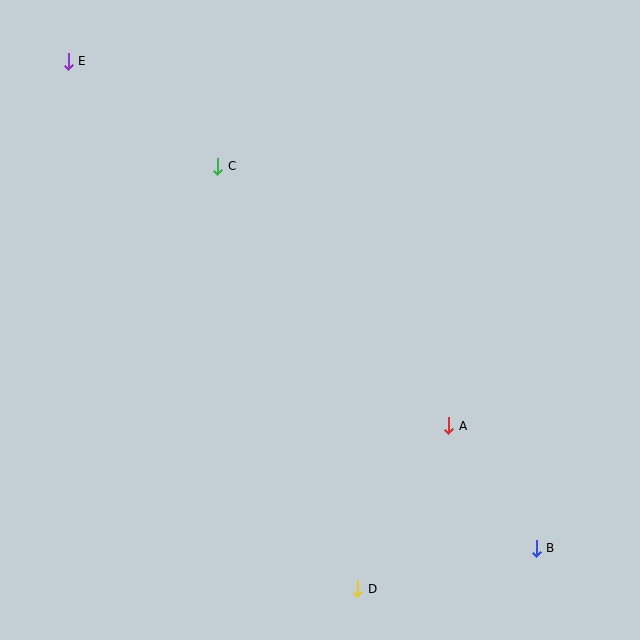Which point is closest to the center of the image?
Point A at (449, 426) is closest to the center.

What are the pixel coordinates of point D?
Point D is at (358, 589).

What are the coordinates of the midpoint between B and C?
The midpoint between B and C is at (377, 357).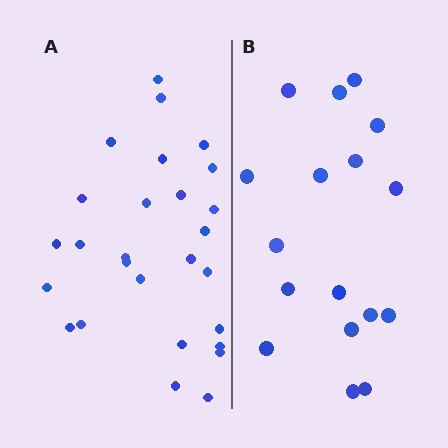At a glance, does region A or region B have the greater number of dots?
Region A (the left region) has more dots.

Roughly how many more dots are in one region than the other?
Region A has roughly 10 or so more dots than region B.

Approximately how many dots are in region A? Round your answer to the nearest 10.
About 30 dots. (The exact count is 27, which rounds to 30.)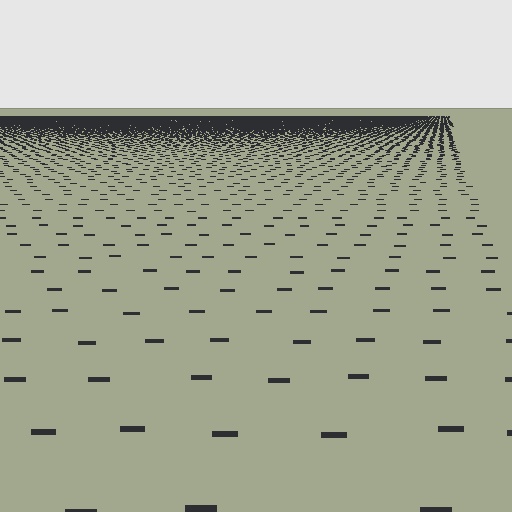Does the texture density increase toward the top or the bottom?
Density increases toward the top.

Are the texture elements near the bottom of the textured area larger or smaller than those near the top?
Larger. Near the bottom, elements are closer to the viewer and appear at a bigger on-screen size.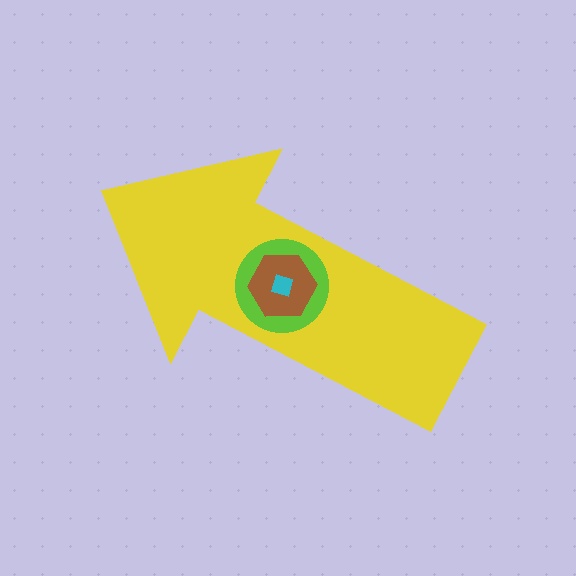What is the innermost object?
The cyan square.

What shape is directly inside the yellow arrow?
The lime circle.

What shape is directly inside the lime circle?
The brown hexagon.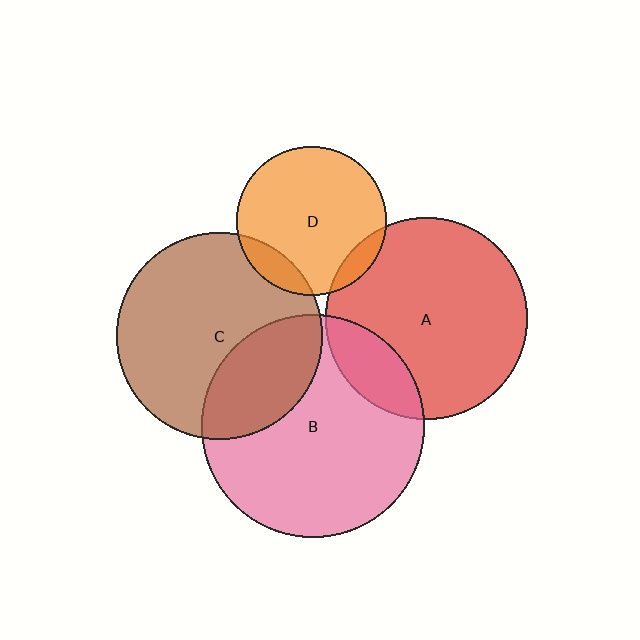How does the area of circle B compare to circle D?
Approximately 2.2 times.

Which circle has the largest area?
Circle B (pink).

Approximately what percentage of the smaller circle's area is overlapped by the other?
Approximately 15%.